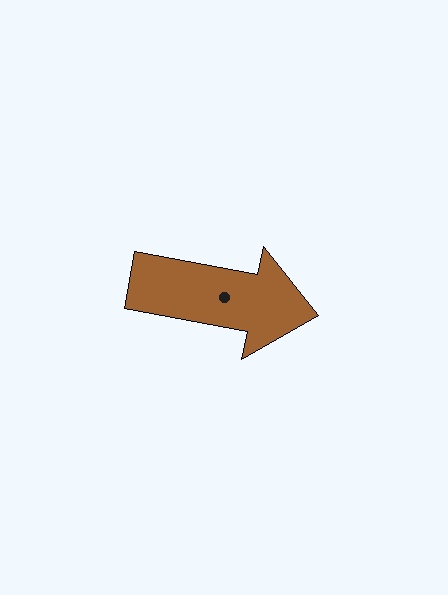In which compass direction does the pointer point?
East.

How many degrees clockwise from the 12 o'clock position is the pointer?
Approximately 101 degrees.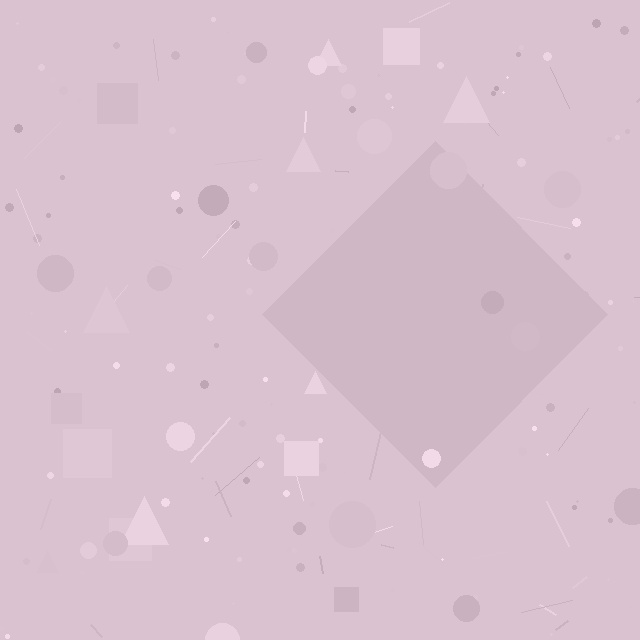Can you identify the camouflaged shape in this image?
The camouflaged shape is a diamond.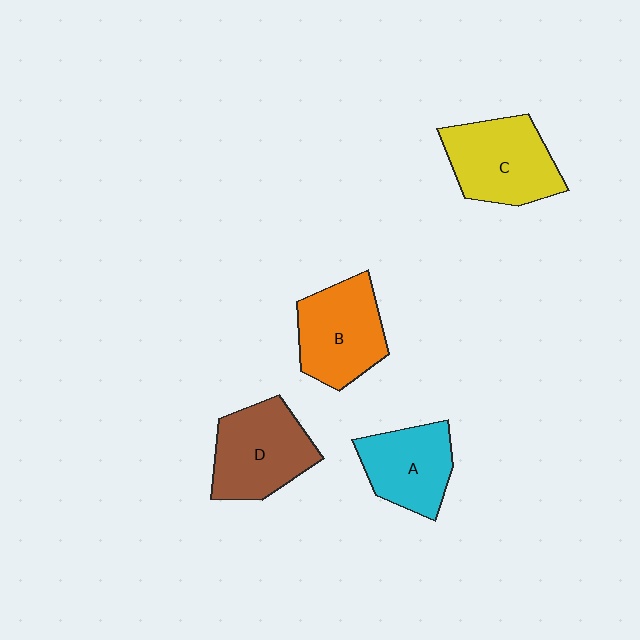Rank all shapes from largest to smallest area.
From largest to smallest: C (yellow), D (brown), B (orange), A (cyan).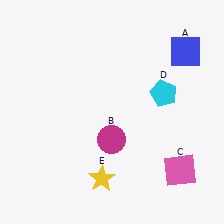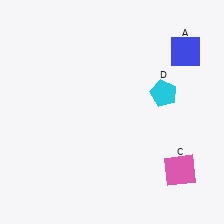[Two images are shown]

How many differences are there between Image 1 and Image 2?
There are 2 differences between the two images.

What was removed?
The yellow star (E), the magenta circle (B) were removed in Image 2.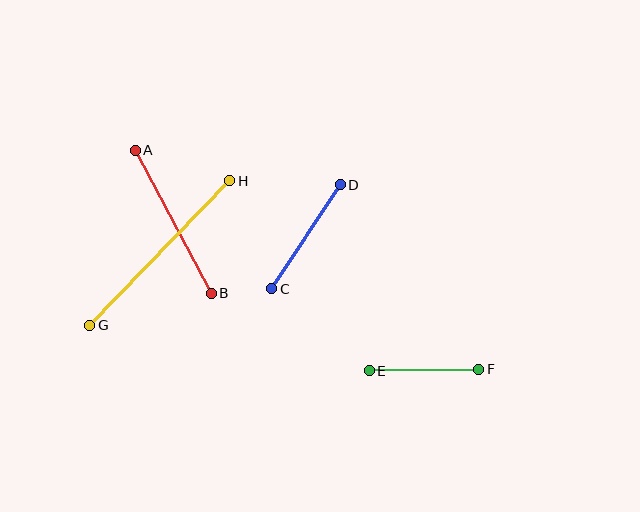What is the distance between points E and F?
The distance is approximately 109 pixels.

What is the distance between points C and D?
The distance is approximately 124 pixels.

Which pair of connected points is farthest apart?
Points G and H are farthest apart.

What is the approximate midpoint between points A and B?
The midpoint is at approximately (173, 222) pixels.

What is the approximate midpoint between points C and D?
The midpoint is at approximately (306, 237) pixels.